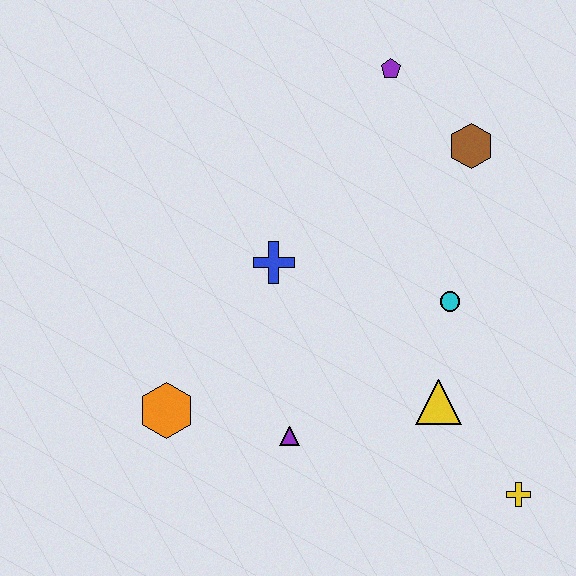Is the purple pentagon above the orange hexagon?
Yes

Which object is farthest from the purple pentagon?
The yellow cross is farthest from the purple pentagon.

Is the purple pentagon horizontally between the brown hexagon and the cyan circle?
No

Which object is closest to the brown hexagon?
The purple pentagon is closest to the brown hexagon.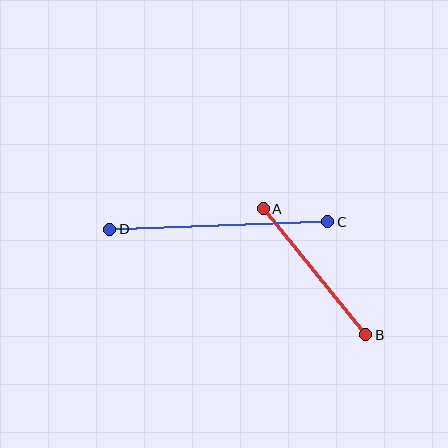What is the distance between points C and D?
The distance is approximately 218 pixels.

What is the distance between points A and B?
The distance is approximately 162 pixels.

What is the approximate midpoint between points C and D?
The midpoint is at approximately (219, 226) pixels.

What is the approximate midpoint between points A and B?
The midpoint is at approximately (314, 272) pixels.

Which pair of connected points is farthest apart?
Points C and D are farthest apart.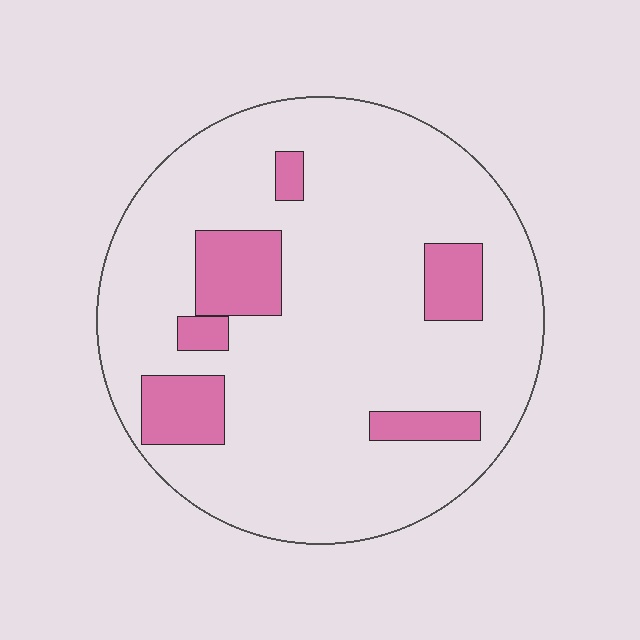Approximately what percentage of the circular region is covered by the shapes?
Approximately 15%.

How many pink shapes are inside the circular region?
6.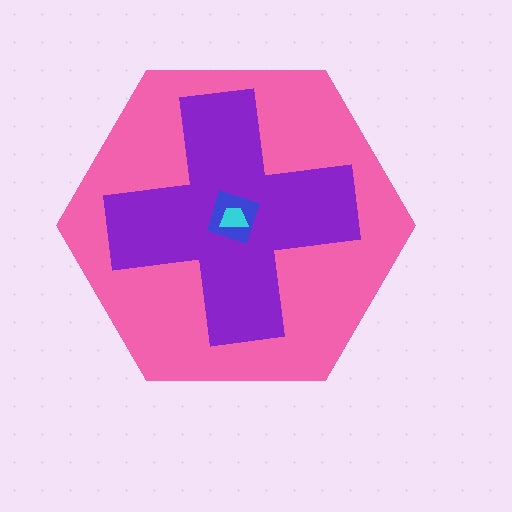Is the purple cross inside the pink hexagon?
Yes.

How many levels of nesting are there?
4.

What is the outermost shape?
The pink hexagon.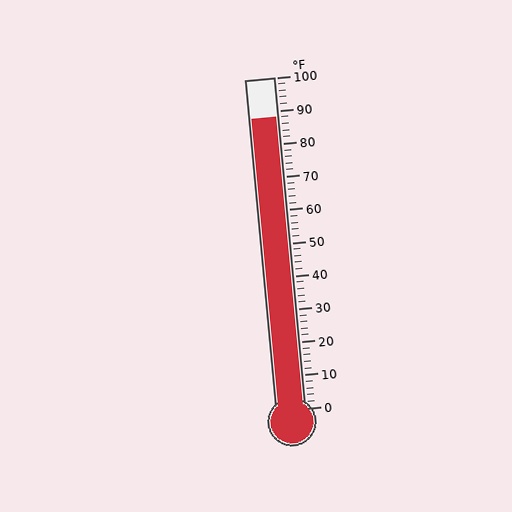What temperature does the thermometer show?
The thermometer shows approximately 88°F.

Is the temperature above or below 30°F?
The temperature is above 30°F.